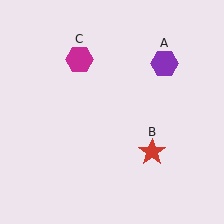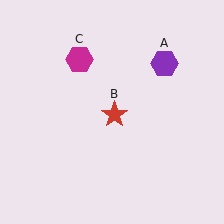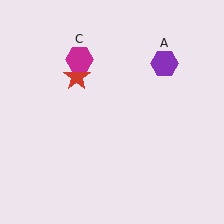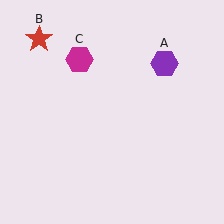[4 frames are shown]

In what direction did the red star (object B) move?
The red star (object B) moved up and to the left.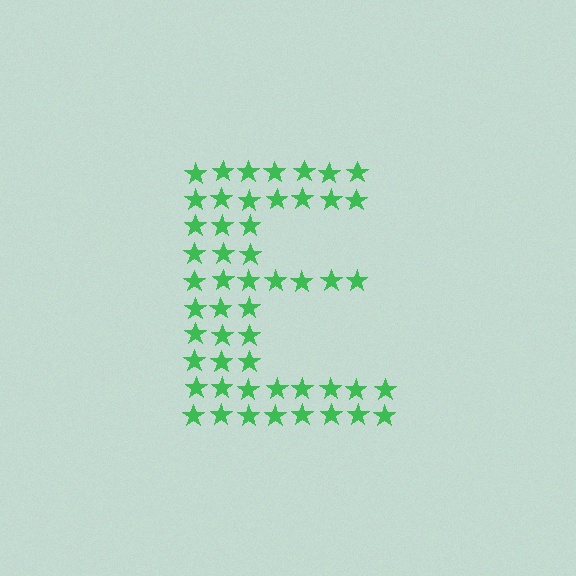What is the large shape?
The large shape is the letter E.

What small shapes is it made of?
It is made of small stars.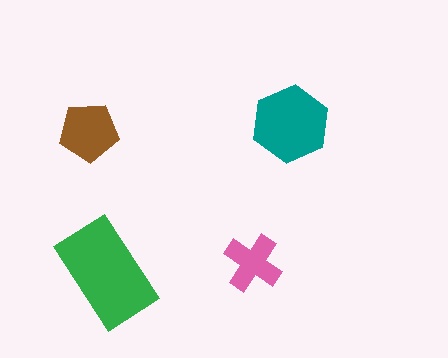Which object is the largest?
The green rectangle.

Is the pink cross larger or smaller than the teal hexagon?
Smaller.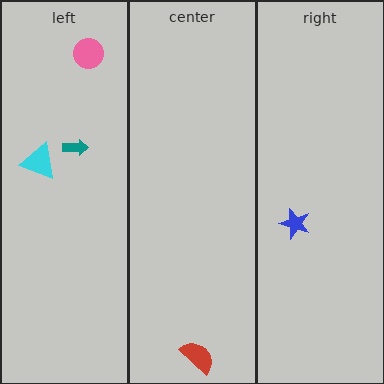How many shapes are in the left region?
3.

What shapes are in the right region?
The blue star.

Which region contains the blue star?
The right region.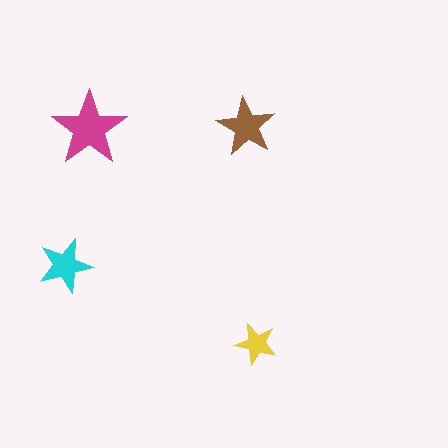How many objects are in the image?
There are 4 objects in the image.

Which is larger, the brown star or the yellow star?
The brown one.